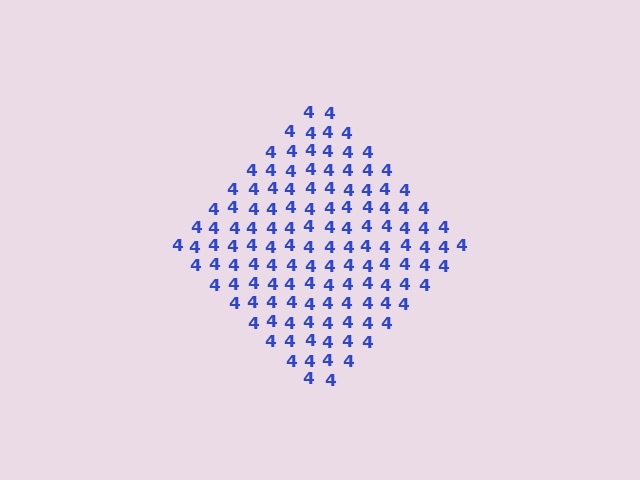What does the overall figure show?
The overall figure shows a diamond.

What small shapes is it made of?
It is made of small digit 4's.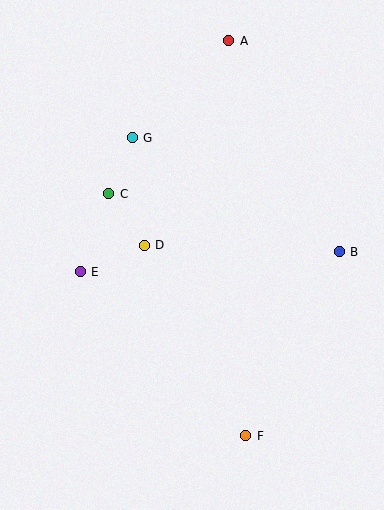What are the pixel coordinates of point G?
Point G is at (132, 138).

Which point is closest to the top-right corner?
Point A is closest to the top-right corner.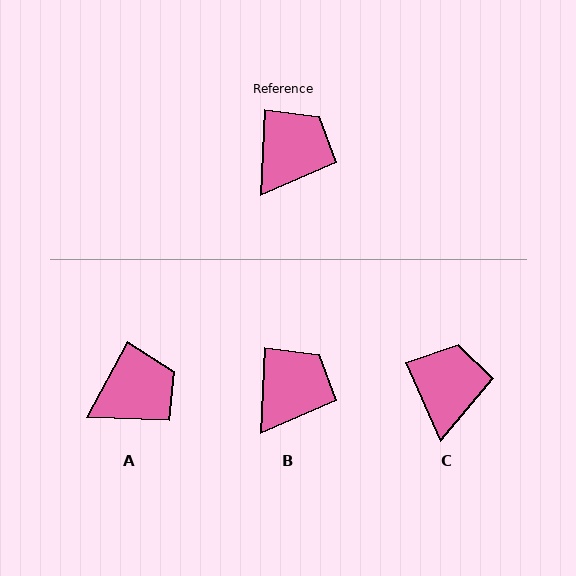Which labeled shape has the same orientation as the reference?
B.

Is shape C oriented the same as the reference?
No, it is off by about 26 degrees.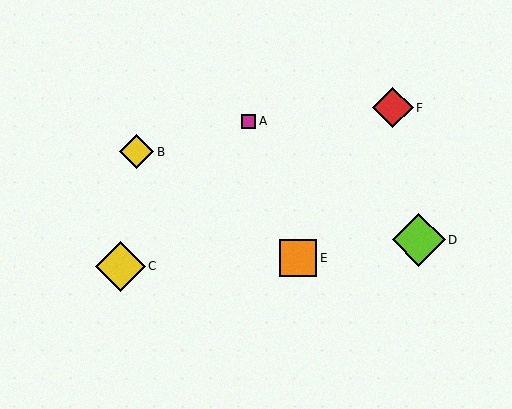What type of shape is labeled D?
Shape D is a lime diamond.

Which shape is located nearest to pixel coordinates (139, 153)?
The yellow diamond (labeled B) at (137, 152) is nearest to that location.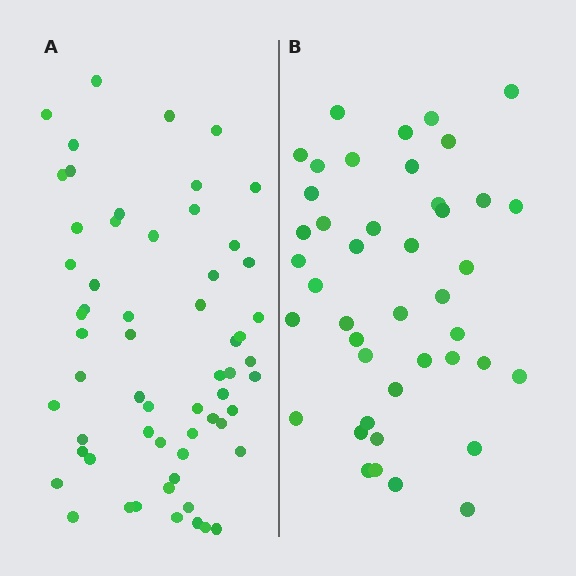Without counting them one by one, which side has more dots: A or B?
Region A (the left region) has more dots.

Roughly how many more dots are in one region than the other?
Region A has approximately 15 more dots than region B.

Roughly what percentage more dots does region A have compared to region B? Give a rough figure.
About 40% more.